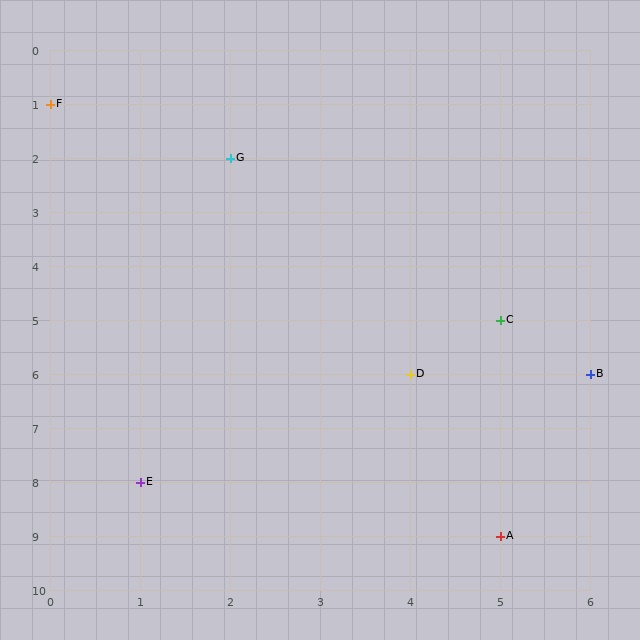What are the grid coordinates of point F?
Point F is at grid coordinates (0, 1).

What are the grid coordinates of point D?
Point D is at grid coordinates (4, 6).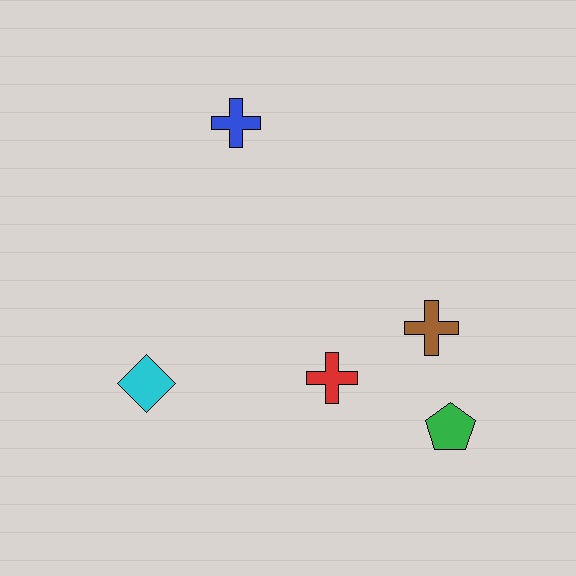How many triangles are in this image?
There are no triangles.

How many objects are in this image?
There are 5 objects.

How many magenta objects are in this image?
There are no magenta objects.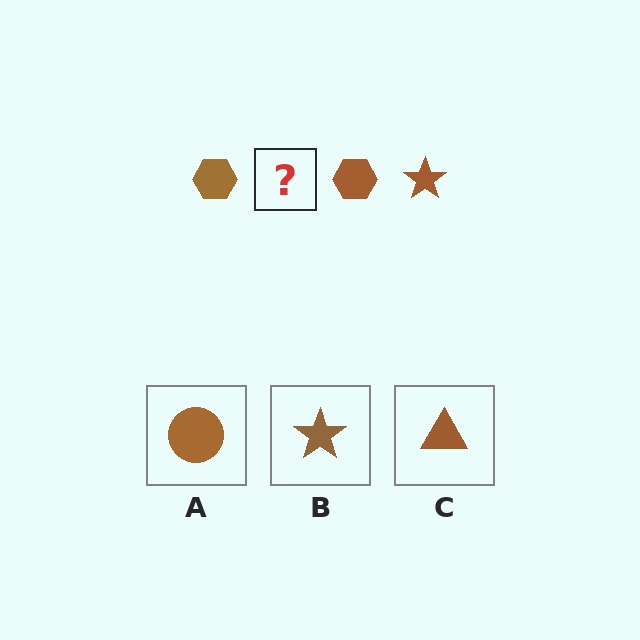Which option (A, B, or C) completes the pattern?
B.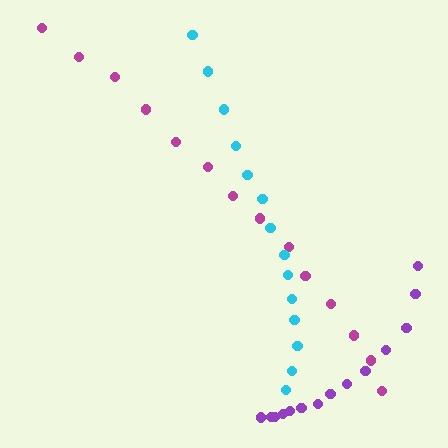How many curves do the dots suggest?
There are 3 distinct paths.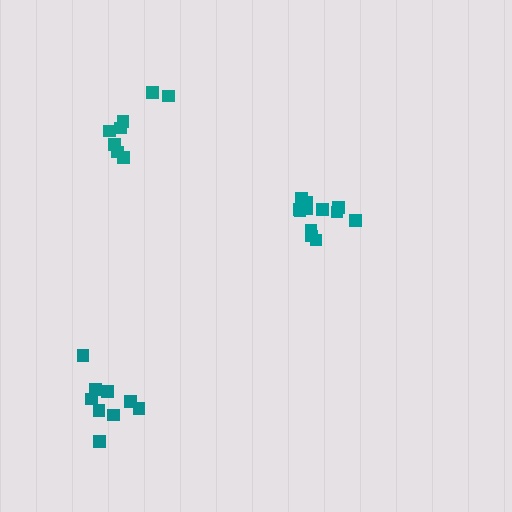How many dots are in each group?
Group 1: 9 dots, Group 2: 8 dots, Group 3: 12 dots (29 total).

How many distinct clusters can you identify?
There are 3 distinct clusters.